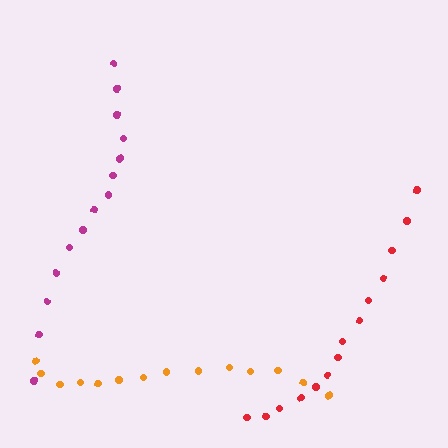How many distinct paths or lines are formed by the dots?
There are 3 distinct paths.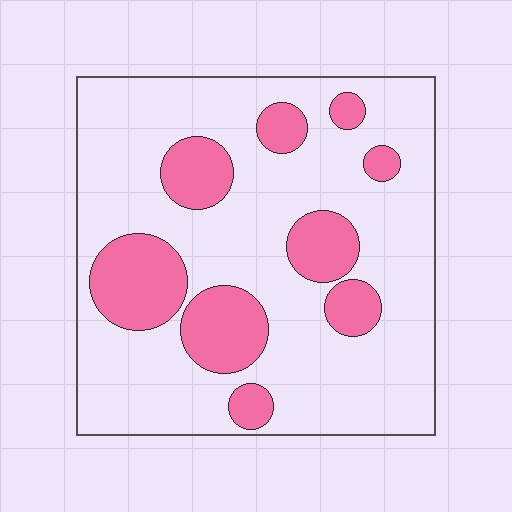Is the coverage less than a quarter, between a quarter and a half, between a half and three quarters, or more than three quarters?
Less than a quarter.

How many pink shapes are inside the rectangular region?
9.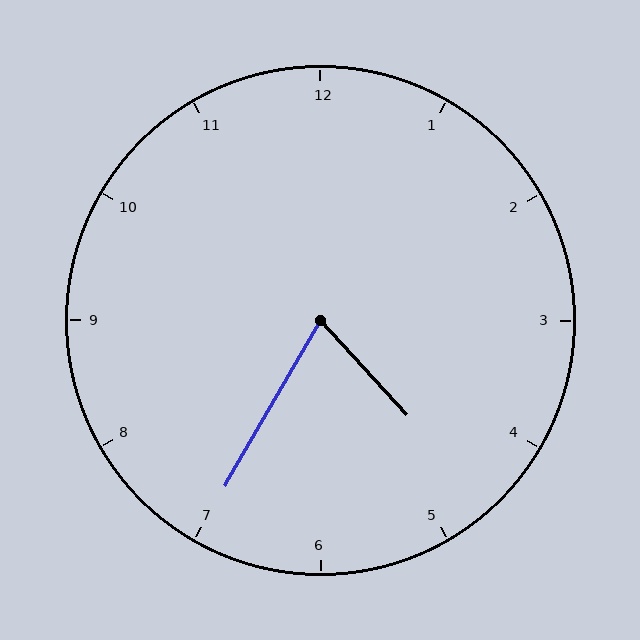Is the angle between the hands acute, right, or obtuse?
It is acute.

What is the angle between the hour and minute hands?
Approximately 72 degrees.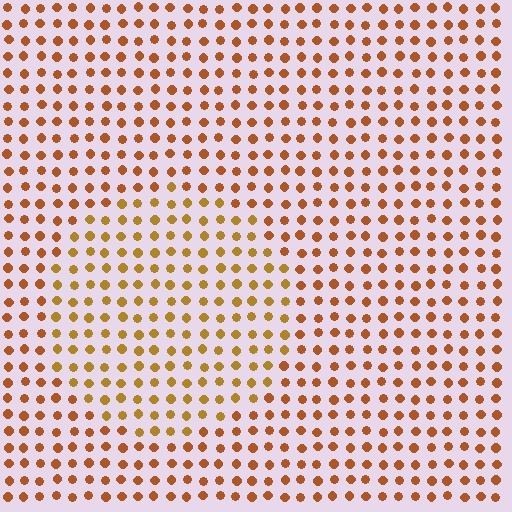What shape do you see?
I see a circle.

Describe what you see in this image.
The image is filled with small brown elements in a uniform arrangement. A circle-shaped region is visible where the elements are tinted to a slightly different hue, forming a subtle color boundary.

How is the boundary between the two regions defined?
The boundary is defined purely by a slight shift in hue (about 20 degrees). Spacing, size, and orientation are identical on both sides.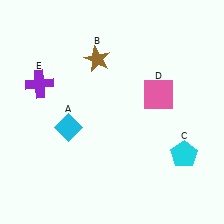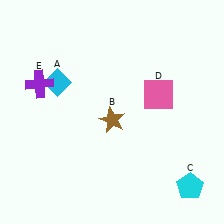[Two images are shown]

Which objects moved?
The objects that moved are: the cyan diamond (A), the brown star (B), the cyan pentagon (C).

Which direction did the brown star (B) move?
The brown star (B) moved down.